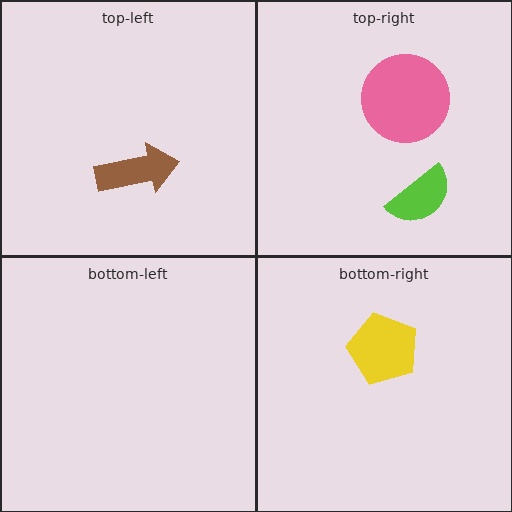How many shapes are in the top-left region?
1.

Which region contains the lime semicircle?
The top-right region.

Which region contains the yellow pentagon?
The bottom-right region.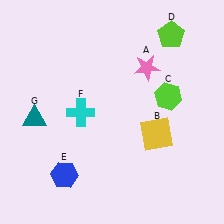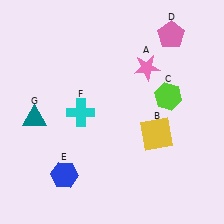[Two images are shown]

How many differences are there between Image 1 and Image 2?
There is 1 difference between the two images.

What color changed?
The pentagon (D) changed from lime in Image 1 to pink in Image 2.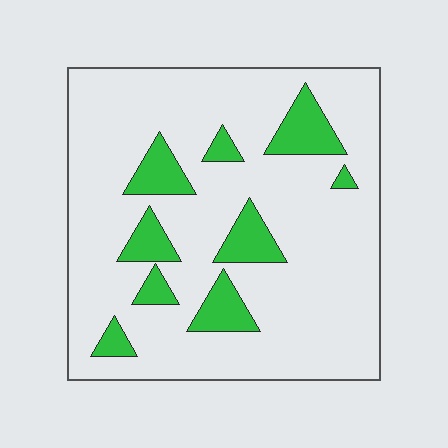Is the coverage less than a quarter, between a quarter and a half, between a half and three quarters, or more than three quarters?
Less than a quarter.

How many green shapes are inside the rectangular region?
9.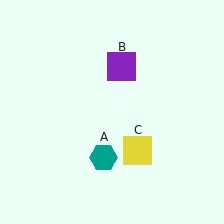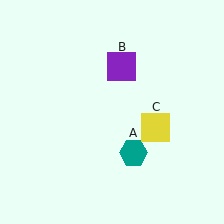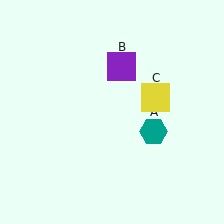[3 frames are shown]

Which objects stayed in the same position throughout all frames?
Purple square (object B) remained stationary.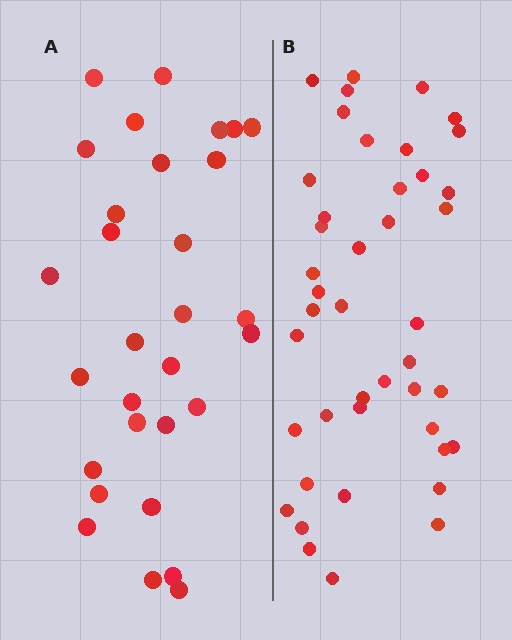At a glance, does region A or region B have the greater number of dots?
Region B (the right region) has more dots.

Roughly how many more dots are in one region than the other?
Region B has approximately 15 more dots than region A.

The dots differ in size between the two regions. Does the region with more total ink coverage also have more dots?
No. Region A has more total ink coverage because its dots are larger, but region B actually contains more individual dots. Total area can be misleading — the number of items is what matters here.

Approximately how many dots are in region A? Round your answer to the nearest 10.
About 30 dots.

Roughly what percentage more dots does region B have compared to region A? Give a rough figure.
About 45% more.